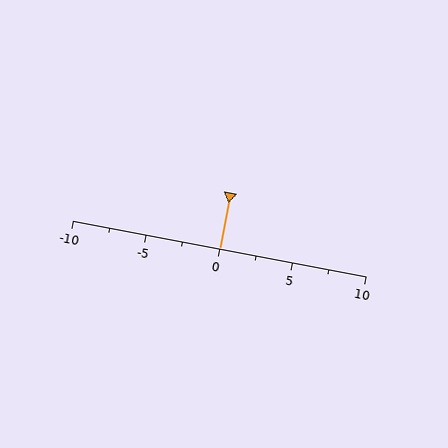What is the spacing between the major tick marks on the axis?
The major ticks are spaced 5 apart.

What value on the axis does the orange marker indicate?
The marker indicates approximately 0.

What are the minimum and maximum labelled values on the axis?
The axis runs from -10 to 10.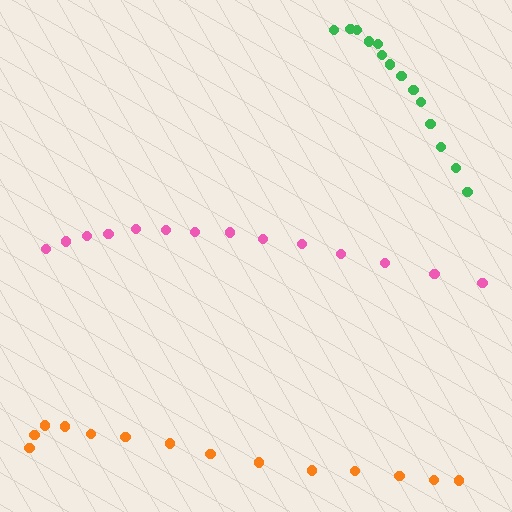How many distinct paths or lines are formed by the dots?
There are 3 distinct paths.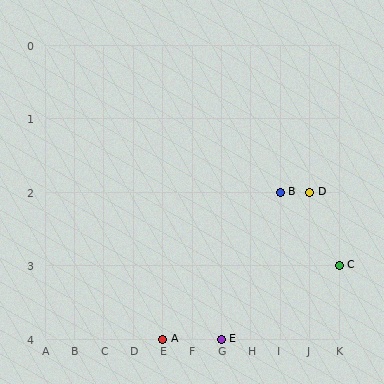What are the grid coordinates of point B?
Point B is at grid coordinates (I, 2).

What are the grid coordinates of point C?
Point C is at grid coordinates (K, 3).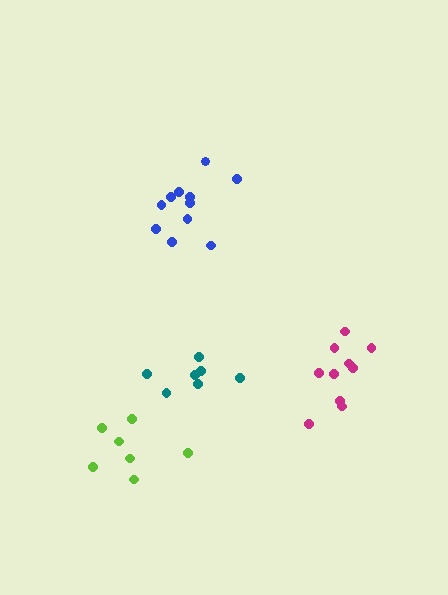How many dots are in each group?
Group 1: 10 dots, Group 2: 11 dots, Group 3: 7 dots, Group 4: 7 dots (35 total).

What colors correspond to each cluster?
The clusters are colored: magenta, blue, lime, teal.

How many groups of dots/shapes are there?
There are 4 groups.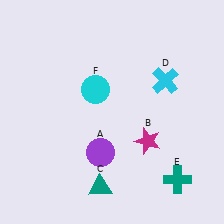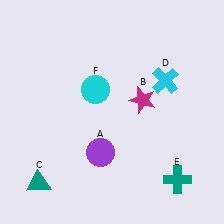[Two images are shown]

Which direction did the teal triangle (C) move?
The teal triangle (C) moved left.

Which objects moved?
The objects that moved are: the magenta star (B), the teal triangle (C).